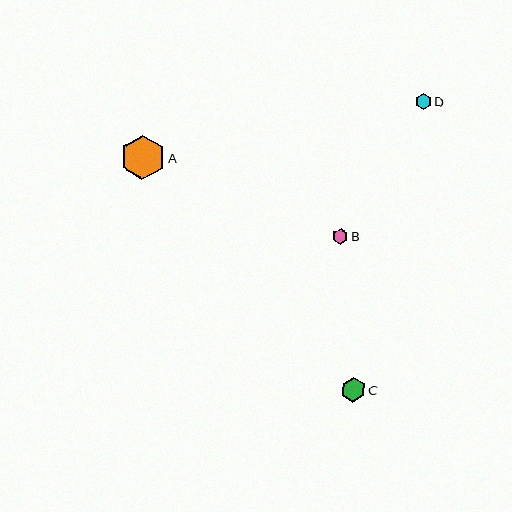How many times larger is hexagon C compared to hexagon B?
Hexagon C is approximately 1.5 times the size of hexagon B.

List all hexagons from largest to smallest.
From largest to smallest: A, C, D, B.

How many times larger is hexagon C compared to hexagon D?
Hexagon C is approximately 1.5 times the size of hexagon D.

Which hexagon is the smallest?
Hexagon B is the smallest with a size of approximately 16 pixels.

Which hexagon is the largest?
Hexagon A is the largest with a size of approximately 44 pixels.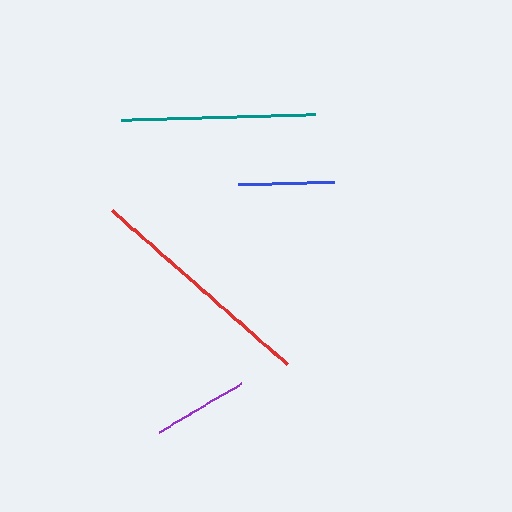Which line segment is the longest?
The red line is the longest at approximately 233 pixels.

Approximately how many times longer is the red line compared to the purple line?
The red line is approximately 2.5 times the length of the purple line.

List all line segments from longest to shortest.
From longest to shortest: red, teal, blue, purple.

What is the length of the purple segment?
The purple segment is approximately 95 pixels long.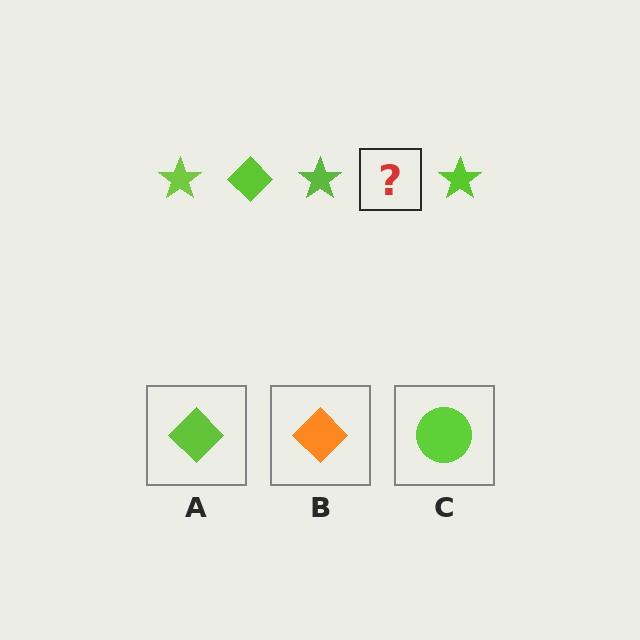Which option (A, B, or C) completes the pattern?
A.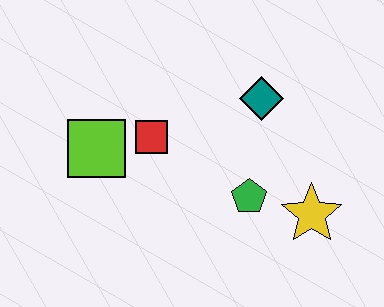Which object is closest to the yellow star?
The green pentagon is closest to the yellow star.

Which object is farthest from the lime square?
The yellow star is farthest from the lime square.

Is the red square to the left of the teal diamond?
Yes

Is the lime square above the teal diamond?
No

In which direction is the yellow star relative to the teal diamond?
The yellow star is below the teal diamond.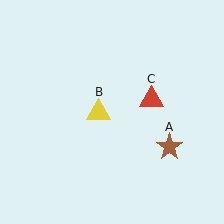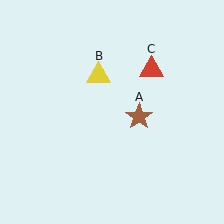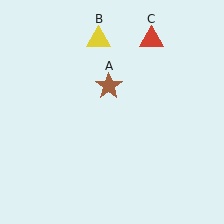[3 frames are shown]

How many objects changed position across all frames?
3 objects changed position: brown star (object A), yellow triangle (object B), red triangle (object C).